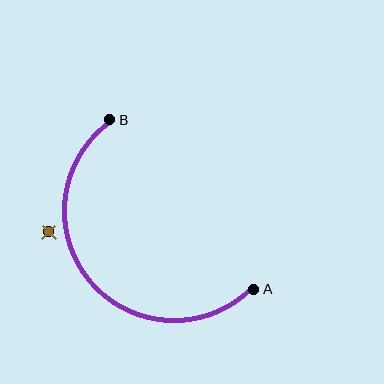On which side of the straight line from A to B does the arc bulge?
The arc bulges below and to the left of the straight line connecting A and B.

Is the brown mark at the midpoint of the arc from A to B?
No — the brown mark does not lie on the arc at all. It sits slightly outside the curve.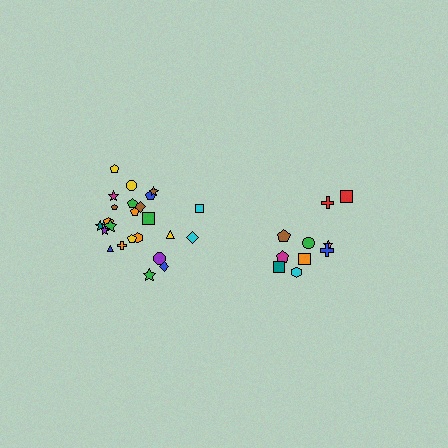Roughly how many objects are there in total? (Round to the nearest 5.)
Roughly 35 objects in total.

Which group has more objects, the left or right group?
The left group.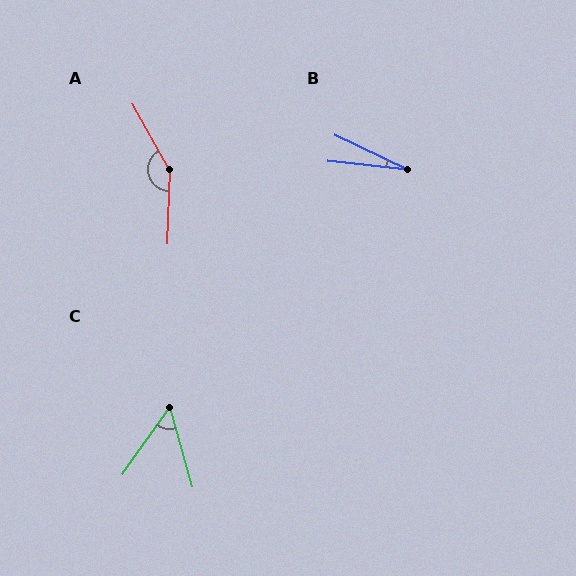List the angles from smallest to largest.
B (20°), C (51°), A (149°).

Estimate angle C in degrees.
Approximately 51 degrees.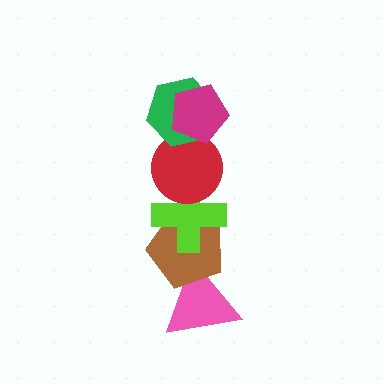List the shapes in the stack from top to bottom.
From top to bottom: the magenta pentagon, the green hexagon, the red circle, the lime cross, the brown pentagon, the pink triangle.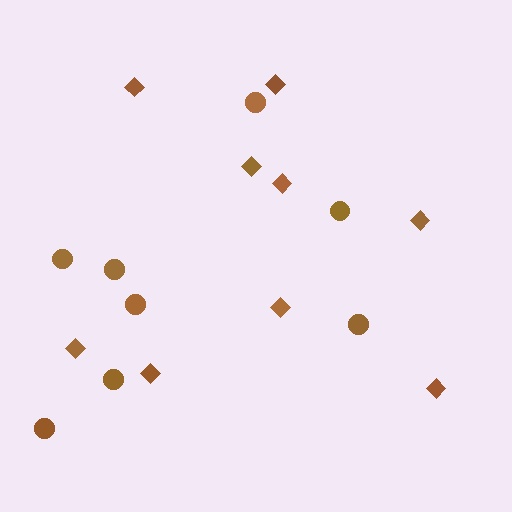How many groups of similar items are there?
There are 2 groups: one group of circles (8) and one group of diamonds (9).